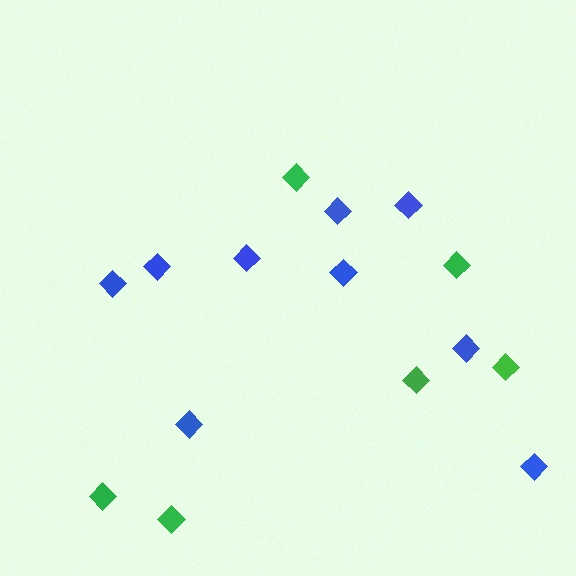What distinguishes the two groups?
There are 2 groups: one group of green diamonds (6) and one group of blue diamonds (9).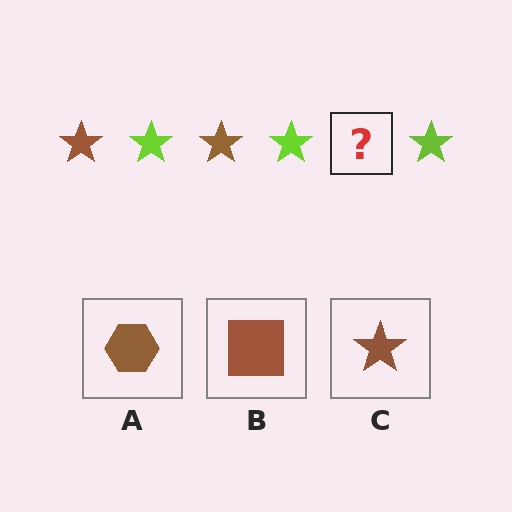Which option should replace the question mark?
Option C.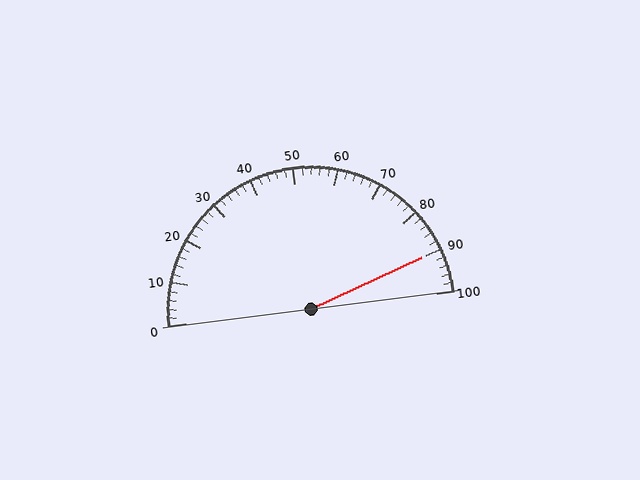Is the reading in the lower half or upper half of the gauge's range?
The reading is in the upper half of the range (0 to 100).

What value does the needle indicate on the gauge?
The needle indicates approximately 90.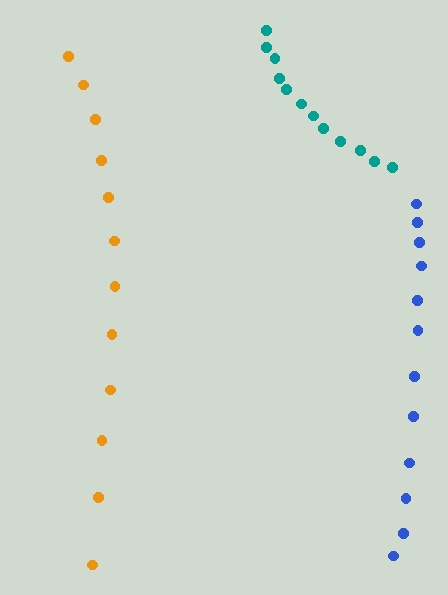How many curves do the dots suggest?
There are 3 distinct paths.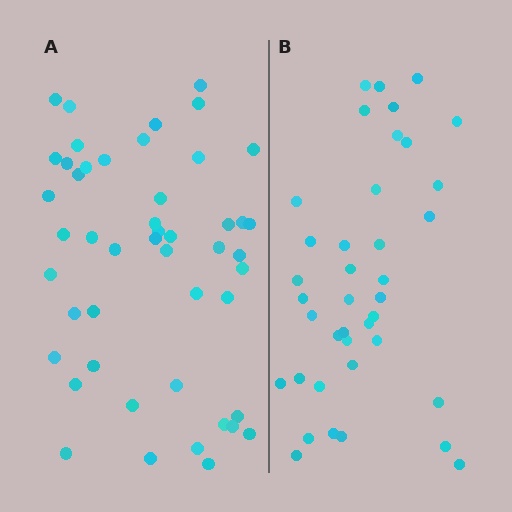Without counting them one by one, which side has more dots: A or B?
Region A (the left region) has more dots.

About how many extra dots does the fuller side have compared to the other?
Region A has roughly 8 or so more dots than region B.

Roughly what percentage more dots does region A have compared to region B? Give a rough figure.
About 25% more.